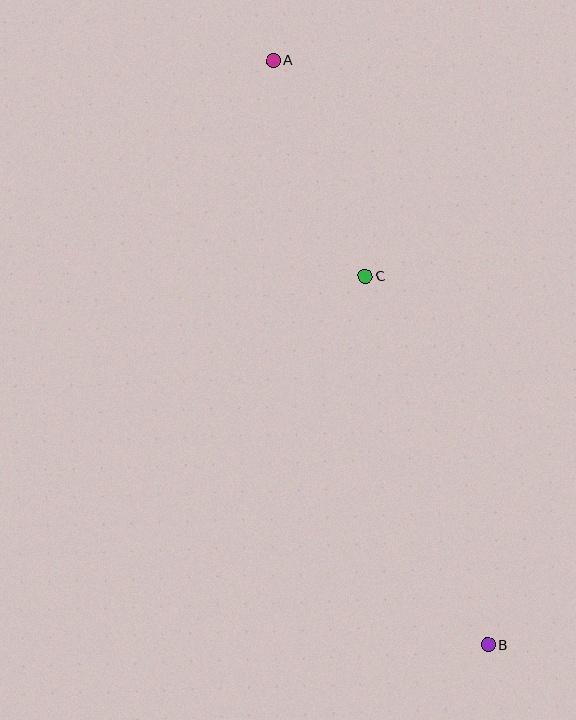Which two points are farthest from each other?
Points A and B are farthest from each other.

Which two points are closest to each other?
Points A and C are closest to each other.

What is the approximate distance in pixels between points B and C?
The distance between B and C is approximately 388 pixels.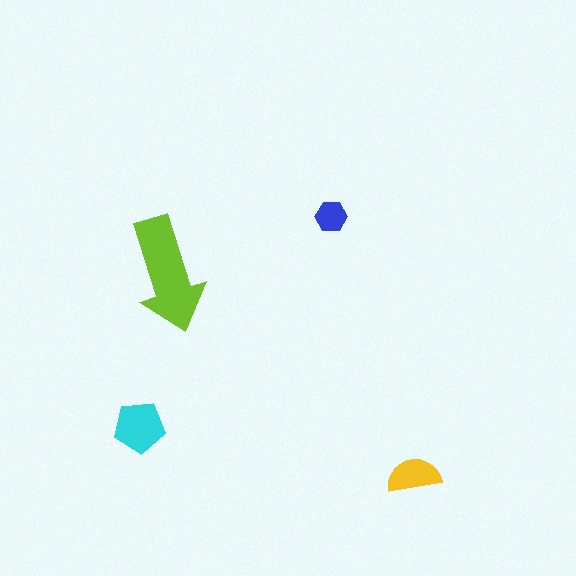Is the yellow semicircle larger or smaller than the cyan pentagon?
Smaller.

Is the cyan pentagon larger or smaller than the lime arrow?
Smaller.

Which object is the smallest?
The blue hexagon.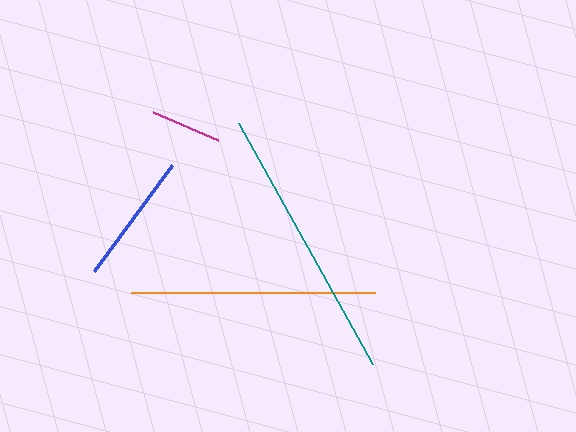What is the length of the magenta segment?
The magenta segment is approximately 70 pixels long.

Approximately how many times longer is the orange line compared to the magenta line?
The orange line is approximately 3.5 times the length of the magenta line.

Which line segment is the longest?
The teal line is the longest at approximately 276 pixels.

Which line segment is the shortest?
The magenta line is the shortest at approximately 70 pixels.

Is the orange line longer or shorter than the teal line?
The teal line is longer than the orange line.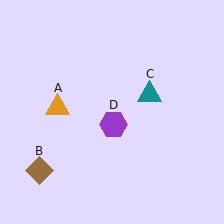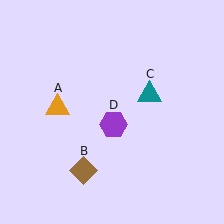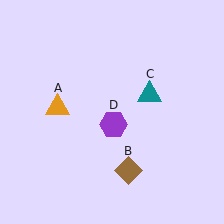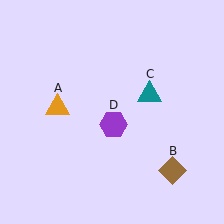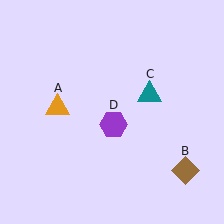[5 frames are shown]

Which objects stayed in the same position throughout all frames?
Orange triangle (object A) and teal triangle (object C) and purple hexagon (object D) remained stationary.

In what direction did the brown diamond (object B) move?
The brown diamond (object B) moved right.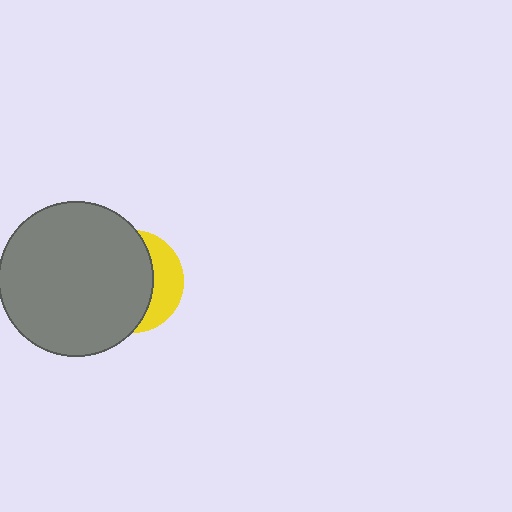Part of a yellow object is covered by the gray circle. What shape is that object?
It is a circle.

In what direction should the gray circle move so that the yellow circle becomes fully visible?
The gray circle should move left. That is the shortest direction to clear the overlap and leave the yellow circle fully visible.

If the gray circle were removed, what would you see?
You would see the complete yellow circle.